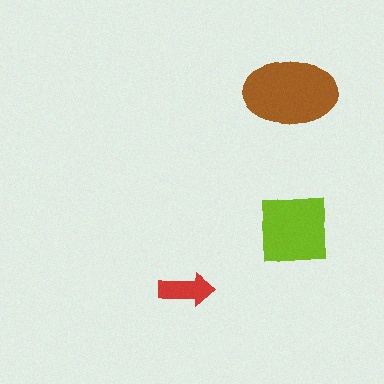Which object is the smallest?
The red arrow.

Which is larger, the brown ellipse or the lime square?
The brown ellipse.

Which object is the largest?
The brown ellipse.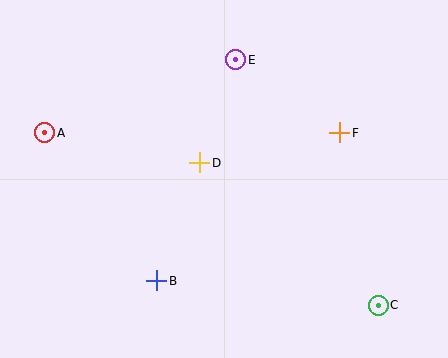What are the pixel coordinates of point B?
Point B is at (157, 281).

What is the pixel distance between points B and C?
The distance between B and C is 223 pixels.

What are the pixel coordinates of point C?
Point C is at (378, 305).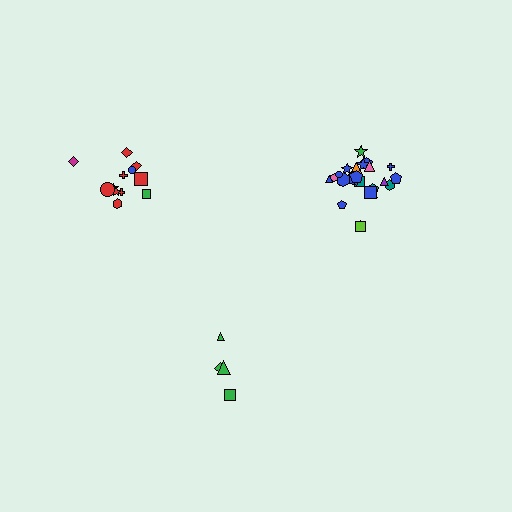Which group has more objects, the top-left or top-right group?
The top-right group.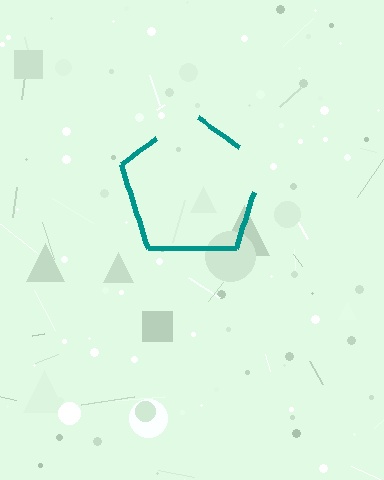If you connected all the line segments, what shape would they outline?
They would outline a pentagon.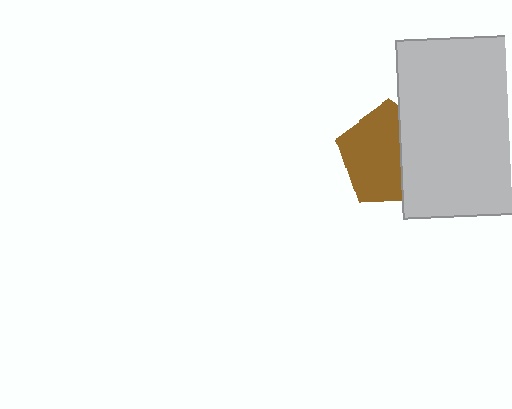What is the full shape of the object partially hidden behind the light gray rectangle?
The partially hidden object is a brown pentagon.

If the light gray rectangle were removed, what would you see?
You would see the complete brown pentagon.